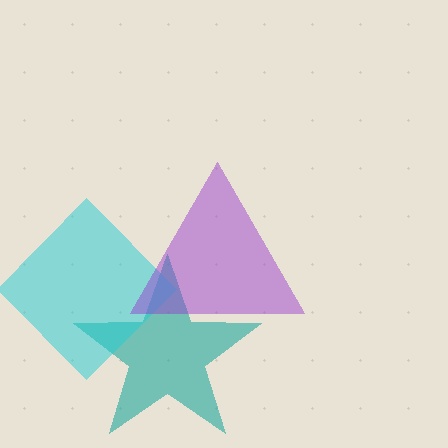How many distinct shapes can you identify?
There are 3 distinct shapes: a teal star, a cyan diamond, a purple triangle.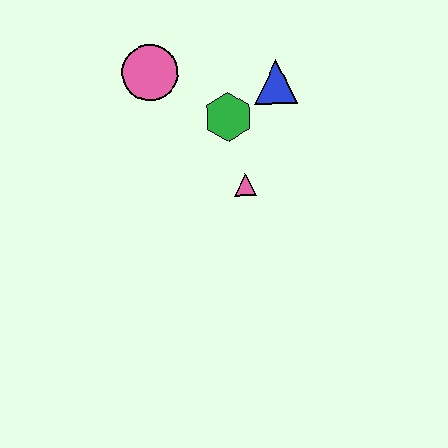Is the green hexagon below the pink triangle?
No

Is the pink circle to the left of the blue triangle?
Yes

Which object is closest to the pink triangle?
The green hexagon is closest to the pink triangle.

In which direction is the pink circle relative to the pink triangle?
The pink circle is above the pink triangle.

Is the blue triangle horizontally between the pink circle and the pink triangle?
No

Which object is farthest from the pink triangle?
The pink circle is farthest from the pink triangle.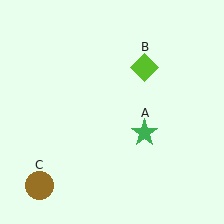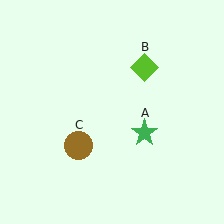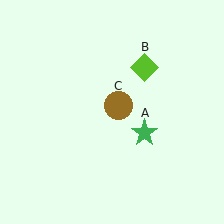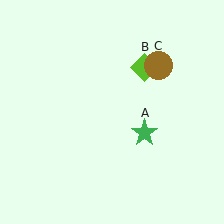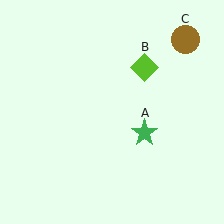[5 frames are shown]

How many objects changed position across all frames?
1 object changed position: brown circle (object C).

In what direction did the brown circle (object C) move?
The brown circle (object C) moved up and to the right.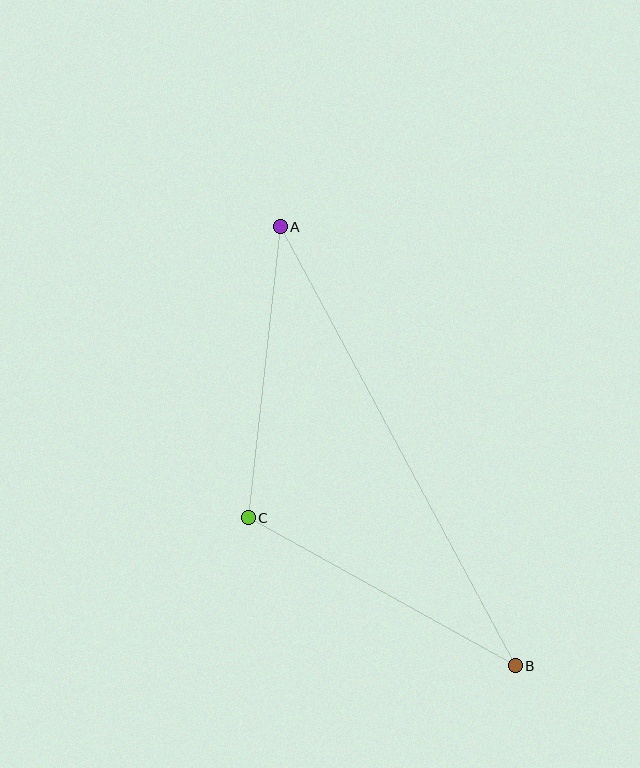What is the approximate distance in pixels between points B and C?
The distance between B and C is approximately 305 pixels.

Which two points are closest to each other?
Points A and C are closest to each other.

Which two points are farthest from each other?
Points A and B are farthest from each other.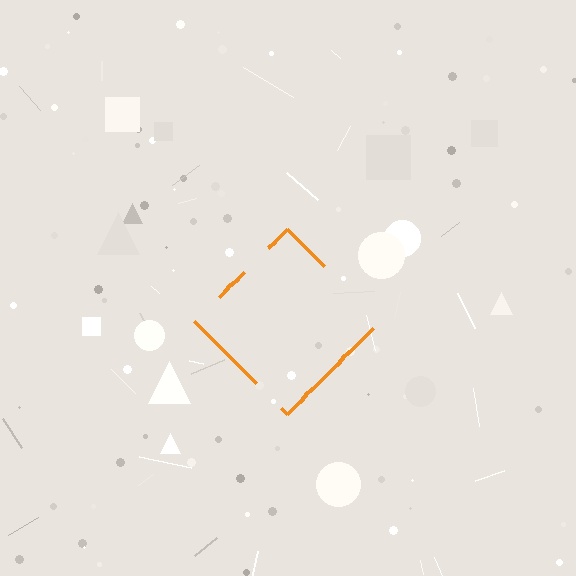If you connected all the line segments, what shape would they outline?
They would outline a diamond.